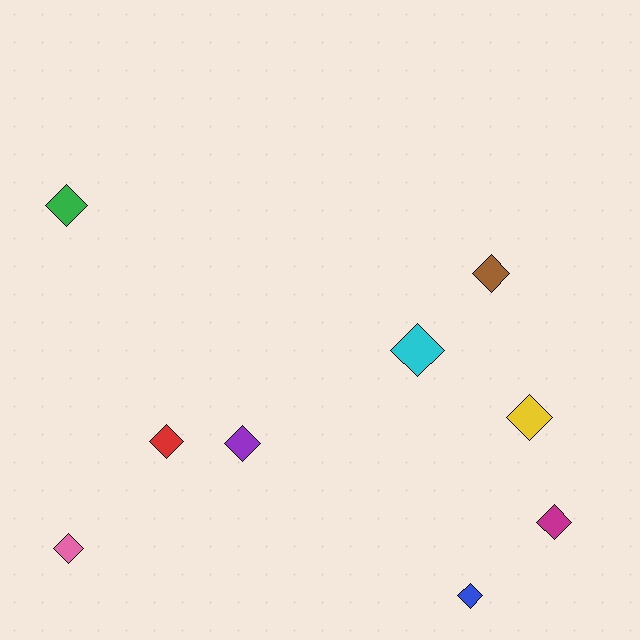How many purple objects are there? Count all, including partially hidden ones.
There is 1 purple object.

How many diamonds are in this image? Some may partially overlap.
There are 9 diamonds.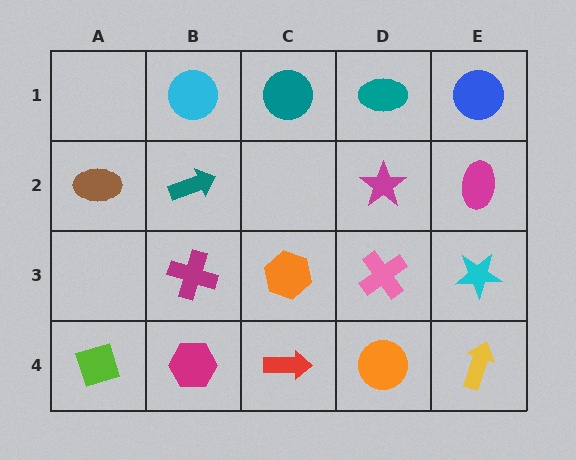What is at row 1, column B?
A cyan circle.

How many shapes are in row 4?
5 shapes.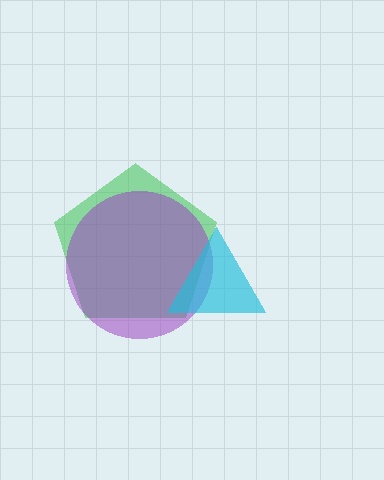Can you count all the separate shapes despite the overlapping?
Yes, there are 3 separate shapes.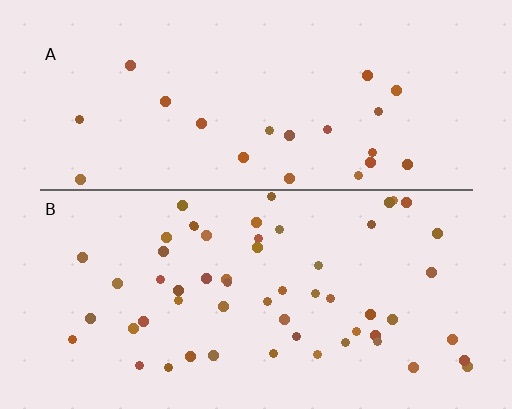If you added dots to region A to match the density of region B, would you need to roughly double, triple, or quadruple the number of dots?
Approximately triple.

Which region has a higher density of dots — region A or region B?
B (the bottom).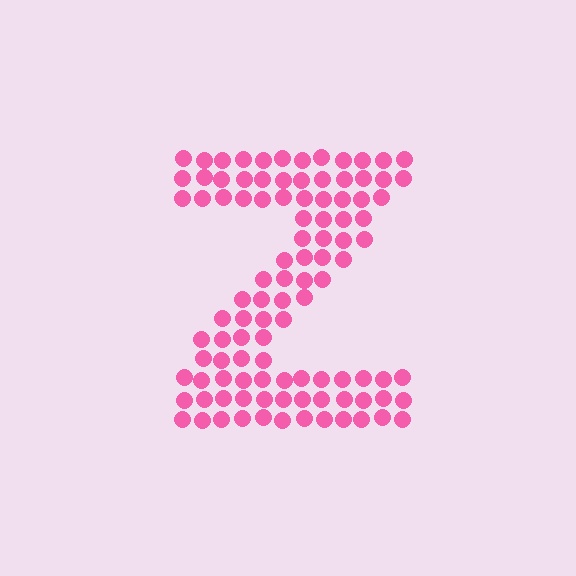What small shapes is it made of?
It is made of small circles.